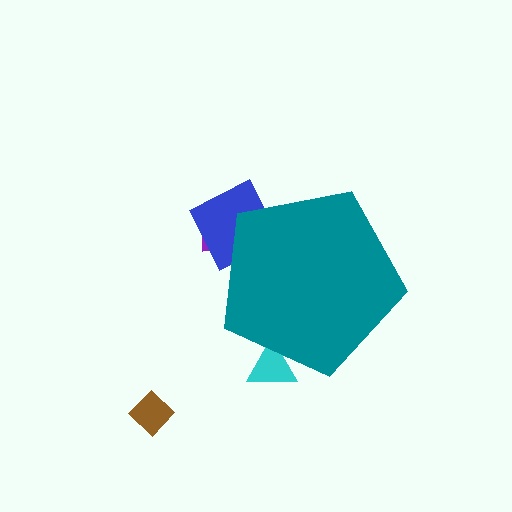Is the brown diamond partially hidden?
No, the brown diamond is fully visible.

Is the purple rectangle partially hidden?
Yes, the purple rectangle is partially hidden behind the teal pentagon.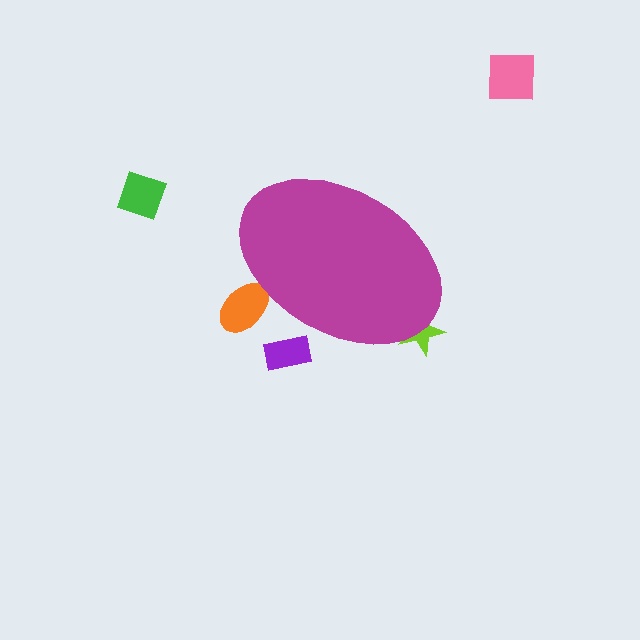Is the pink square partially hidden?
No, the pink square is fully visible.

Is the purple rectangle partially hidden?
Yes, the purple rectangle is partially hidden behind the magenta ellipse.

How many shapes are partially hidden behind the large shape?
3 shapes are partially hidden.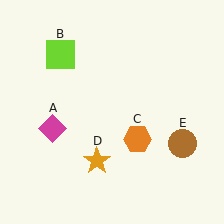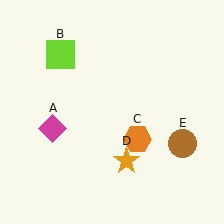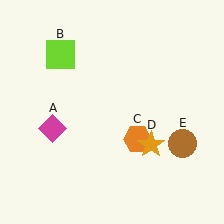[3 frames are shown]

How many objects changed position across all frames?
1 object changed position: orange star (object D).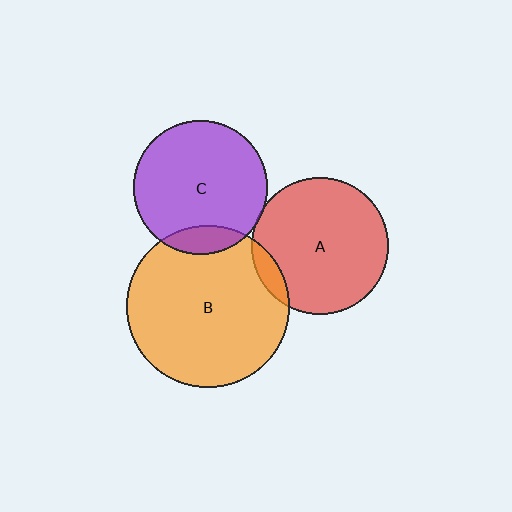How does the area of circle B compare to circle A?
Approximately 1.4 times.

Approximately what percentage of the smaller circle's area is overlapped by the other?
Approximately 5%.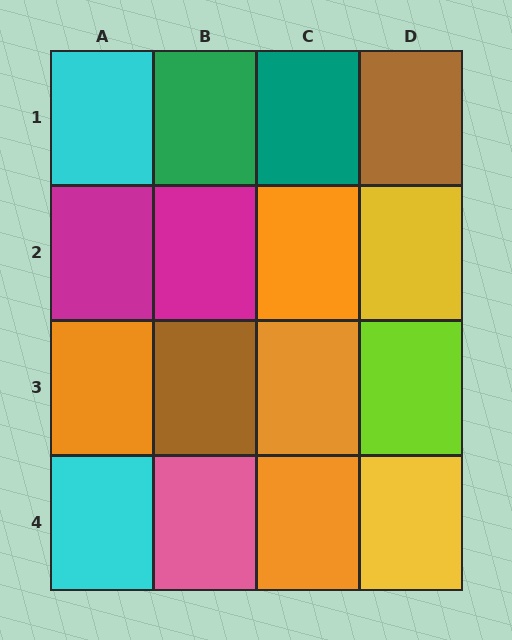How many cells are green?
1 cell is green.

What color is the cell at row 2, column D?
Yellow.